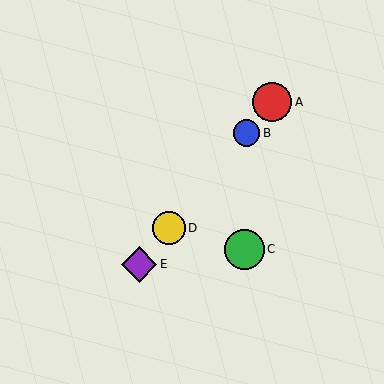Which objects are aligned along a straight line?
Objects A, B, D, E are aligned along a straight line.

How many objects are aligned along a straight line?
4 objects (A, B, D, E) are aligned along a straight line.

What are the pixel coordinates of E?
Object E is at (139, 264).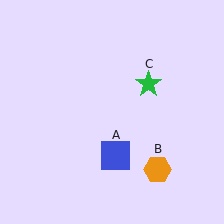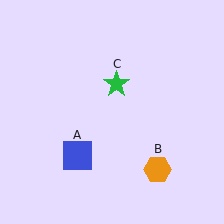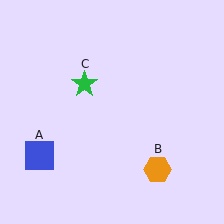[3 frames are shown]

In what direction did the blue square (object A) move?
The blue square (object A) moved left.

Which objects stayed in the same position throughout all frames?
Orange hexagon (object B) remained stationary.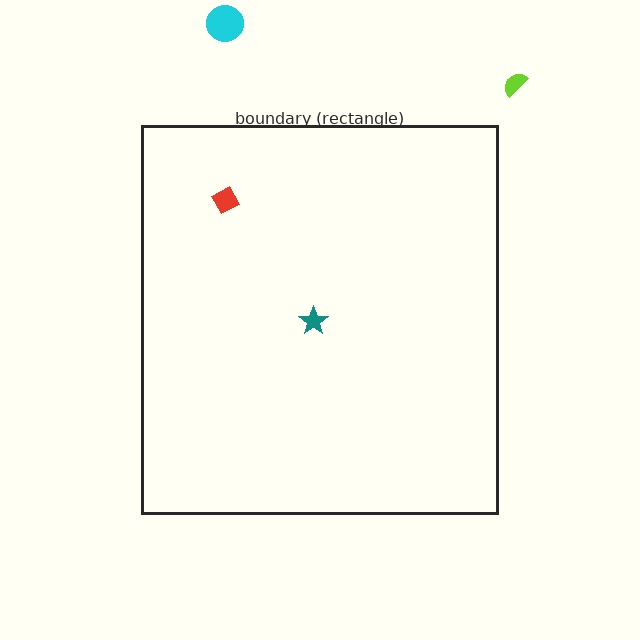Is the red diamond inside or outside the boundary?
Inside.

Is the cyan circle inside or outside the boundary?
Outside.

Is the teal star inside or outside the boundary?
Inside.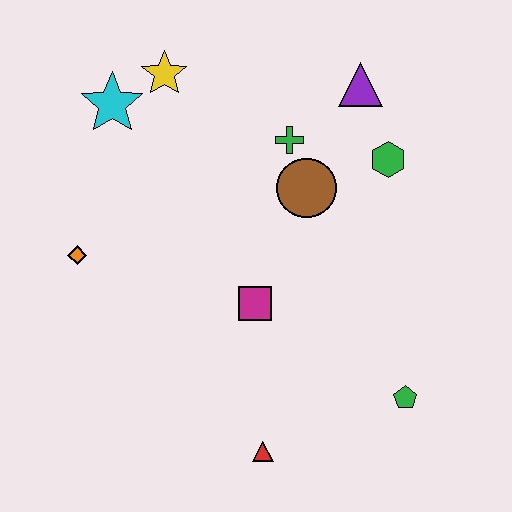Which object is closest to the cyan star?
The yellow star is closest to the cyan star.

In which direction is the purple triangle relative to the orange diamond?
The purple triangle is to the right of the orange diamond.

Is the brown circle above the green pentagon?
Yes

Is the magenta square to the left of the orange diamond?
No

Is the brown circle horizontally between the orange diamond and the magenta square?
No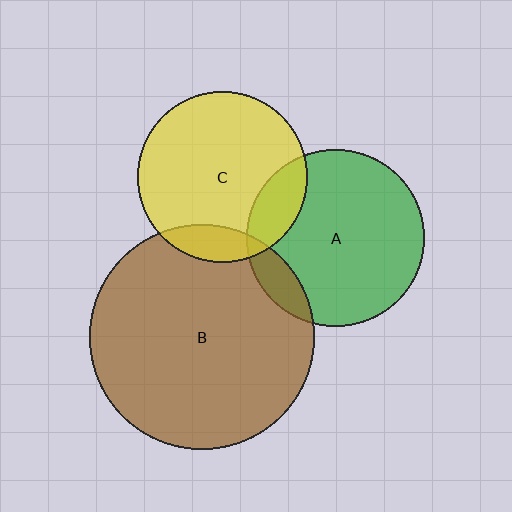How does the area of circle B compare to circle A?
Approximately 1.6 times.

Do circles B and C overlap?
Yes.